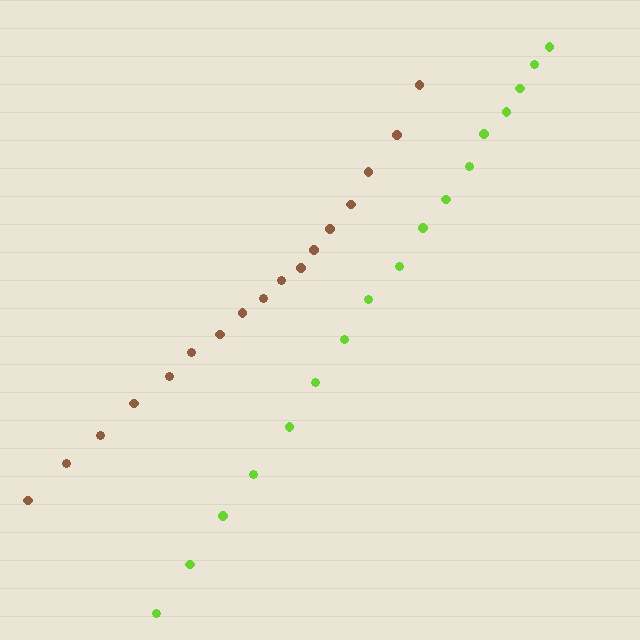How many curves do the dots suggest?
There are 2 distinct paths.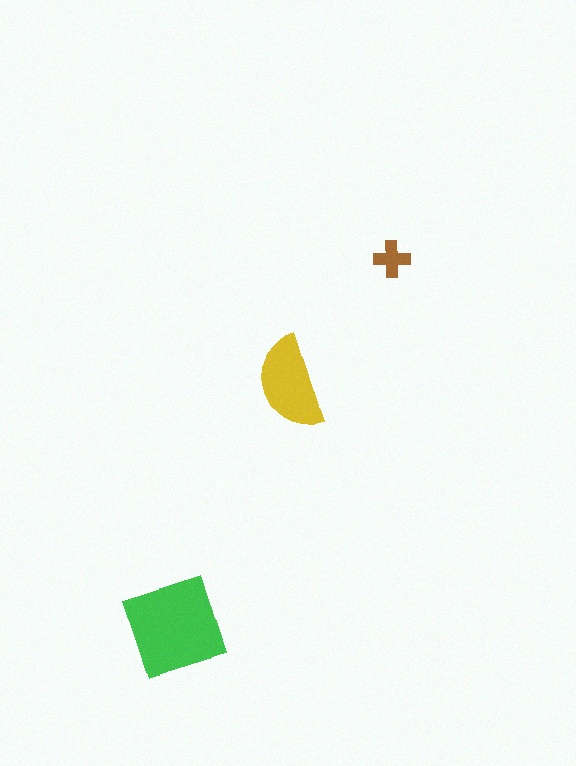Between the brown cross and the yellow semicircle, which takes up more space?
The yellow semicircle.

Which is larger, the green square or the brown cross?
The green square.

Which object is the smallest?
The brown cross.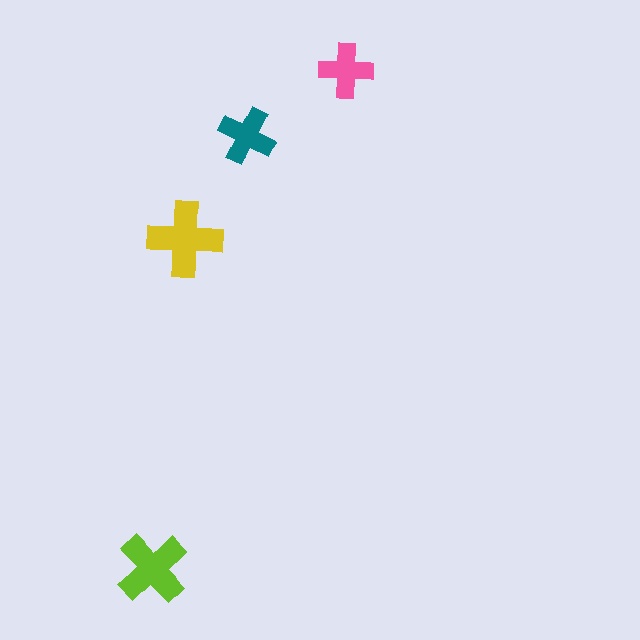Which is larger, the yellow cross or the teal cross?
The yellow one.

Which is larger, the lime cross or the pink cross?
The lime one.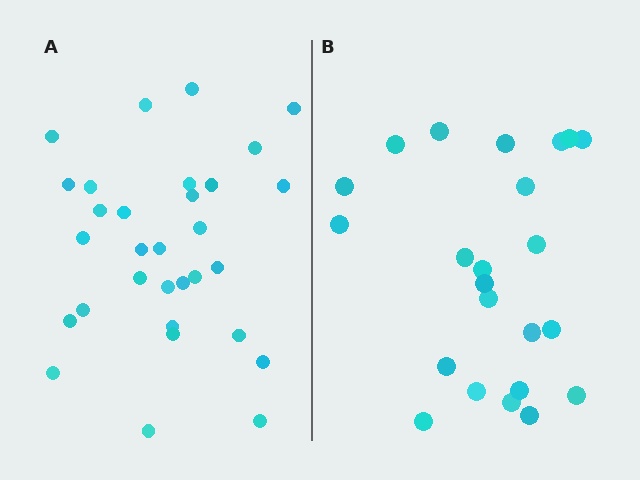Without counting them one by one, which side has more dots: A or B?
Region A (the left region) has more dots.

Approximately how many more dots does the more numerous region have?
Region A has roughly 8 or so more dots than region B.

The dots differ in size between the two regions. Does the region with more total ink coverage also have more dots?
No. Region B has more total ink coverage because its dots are larger, but region A actually contains more individual dots. Total area can be misleading — the number of items is what matters here.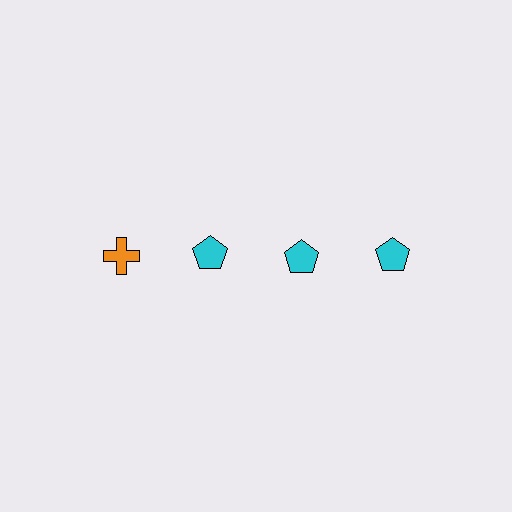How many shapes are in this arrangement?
There are 4 shapes arranged in a grid pattern.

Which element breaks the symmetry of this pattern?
The orange cross in the top row, leftmost column breaks the symmetry. All other shapes are cyan pentagons.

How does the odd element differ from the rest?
It differs in both color (orange instead of cyan) and shape (cross instead of pentagon).